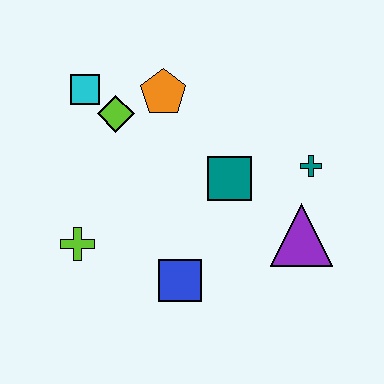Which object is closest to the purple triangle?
The teal cross is closest to the purple triangle.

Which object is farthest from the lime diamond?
The purple triangle is farthest from the lime diamond.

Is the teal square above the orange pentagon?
No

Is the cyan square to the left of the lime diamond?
Yes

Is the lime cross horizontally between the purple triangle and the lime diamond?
No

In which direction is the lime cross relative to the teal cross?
The lime cross is to the left of the teal cross.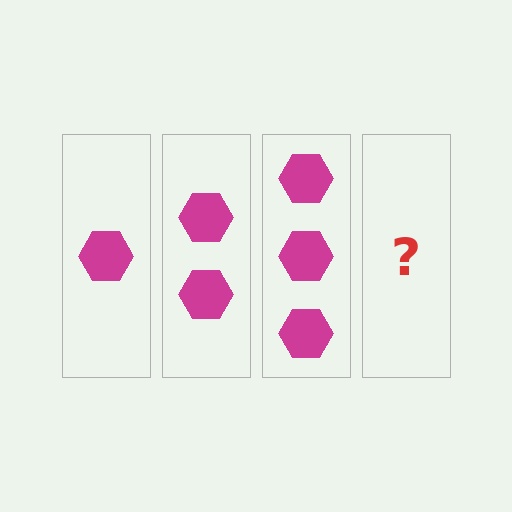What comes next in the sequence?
The next element should be 4 hexagons.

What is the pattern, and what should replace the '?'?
The pattern is that each step adds one more hexagon. The '?' should be 4 hexagons.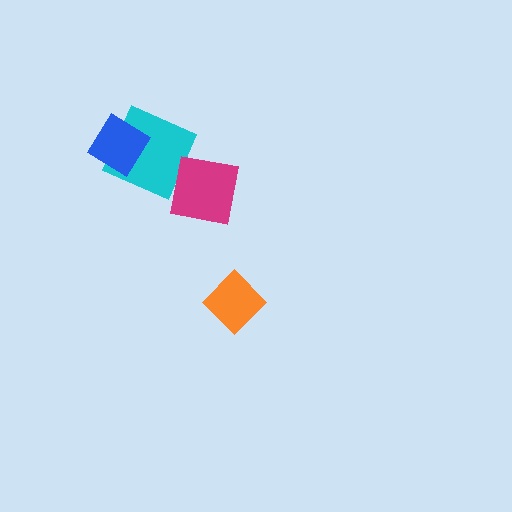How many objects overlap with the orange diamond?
0 objects overlap with the orange diamond.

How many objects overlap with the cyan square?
2 objects overlap with the cyan square.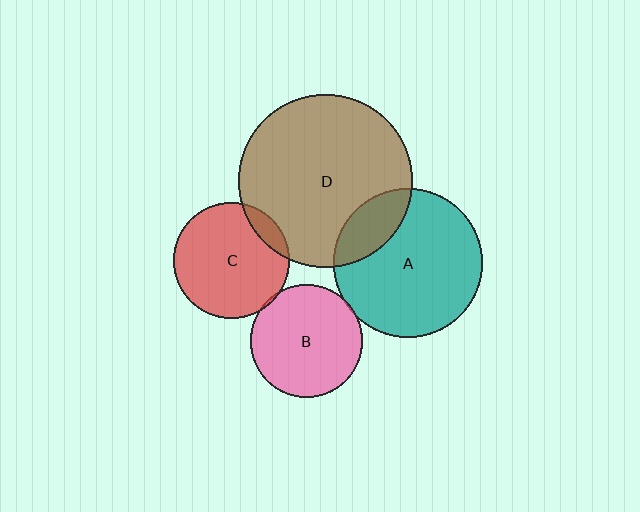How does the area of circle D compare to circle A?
Approximately 1.4 times.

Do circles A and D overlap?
Yes.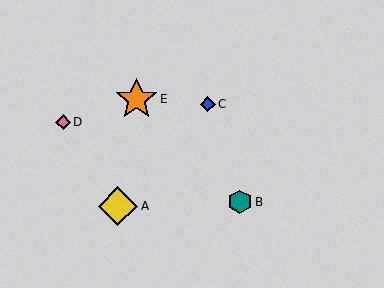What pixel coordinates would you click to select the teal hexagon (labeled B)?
Click at (240, 202) to select the teal hexagon B.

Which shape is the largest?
The orange star (labeled E) is the largest.